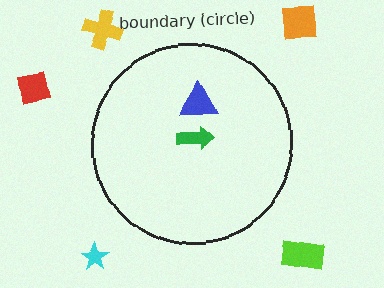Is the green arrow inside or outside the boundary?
Inside.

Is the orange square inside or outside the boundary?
Outside.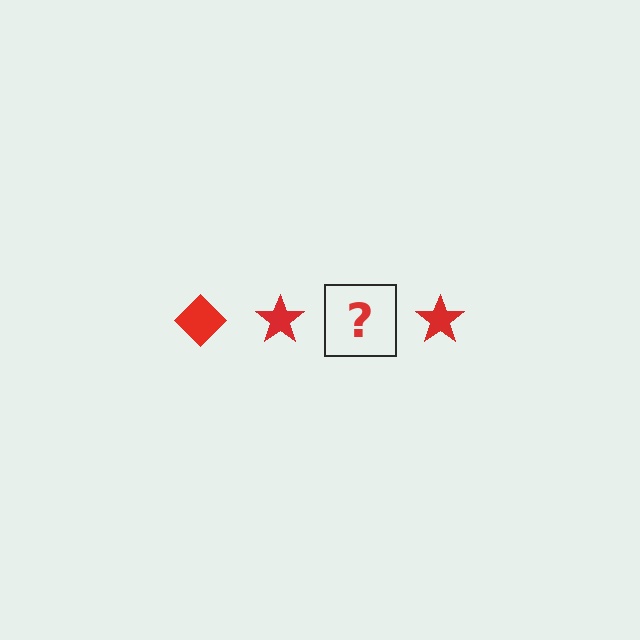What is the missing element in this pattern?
The missing element is a red diamond.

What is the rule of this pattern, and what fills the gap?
The rule is that the pattern cycles through diamond, star shapes in red. The gap should be filled with a red diamond.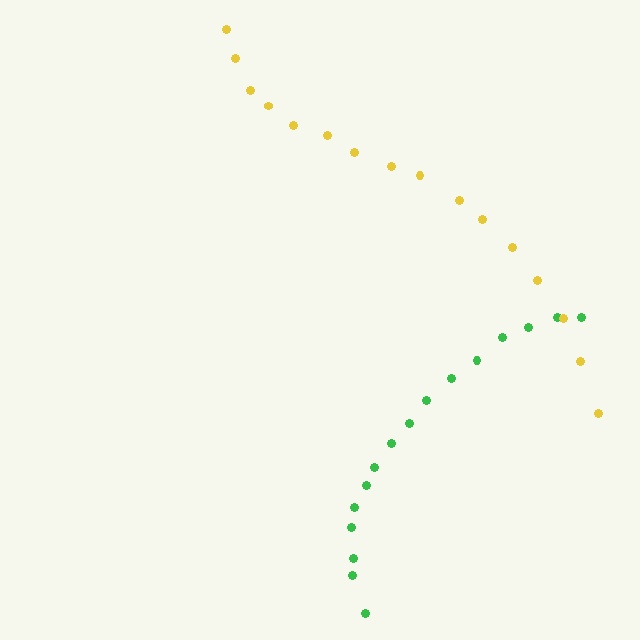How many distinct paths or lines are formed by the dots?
There are 2 distinct paths.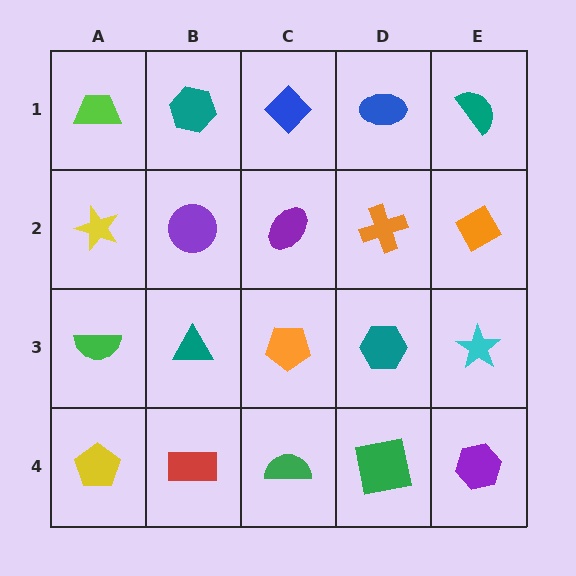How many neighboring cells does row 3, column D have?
4.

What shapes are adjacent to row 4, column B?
A teal triangle (row 3, column B), a yellow pentagon (row 4, column A), a green semicircle (row 4, column C).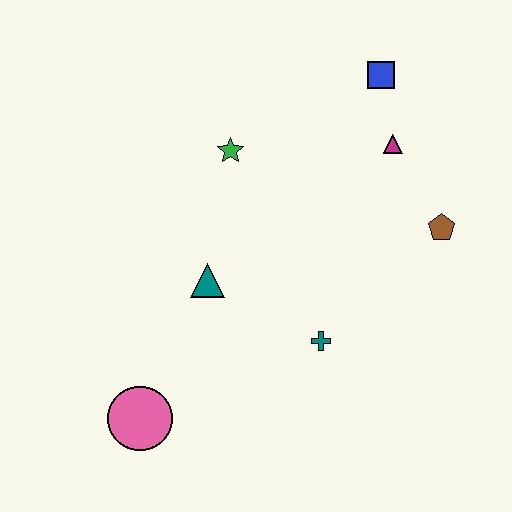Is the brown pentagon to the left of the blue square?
No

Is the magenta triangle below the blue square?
Yes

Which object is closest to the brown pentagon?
The magenta triangle is closest to the brown pentagon.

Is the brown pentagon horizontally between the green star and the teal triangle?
No